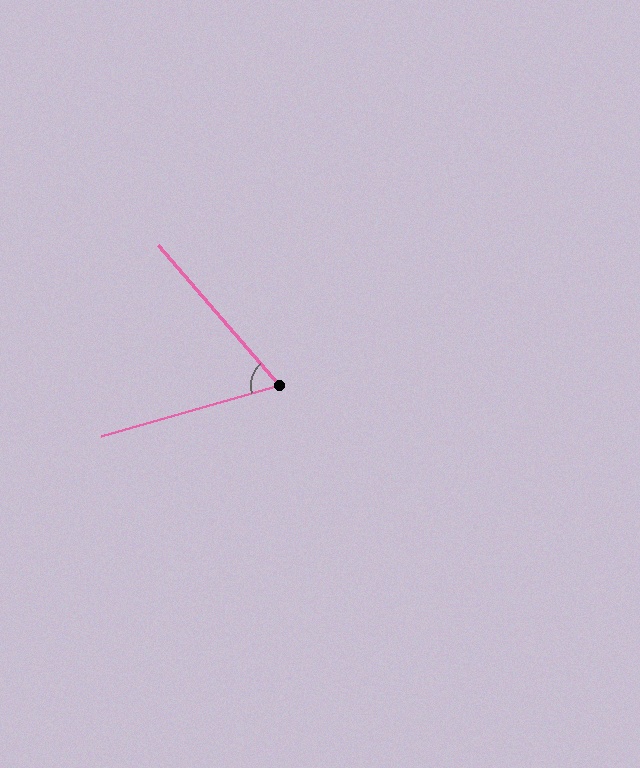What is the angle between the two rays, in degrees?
Approximately 65 degrees.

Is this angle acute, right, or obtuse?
It is acute.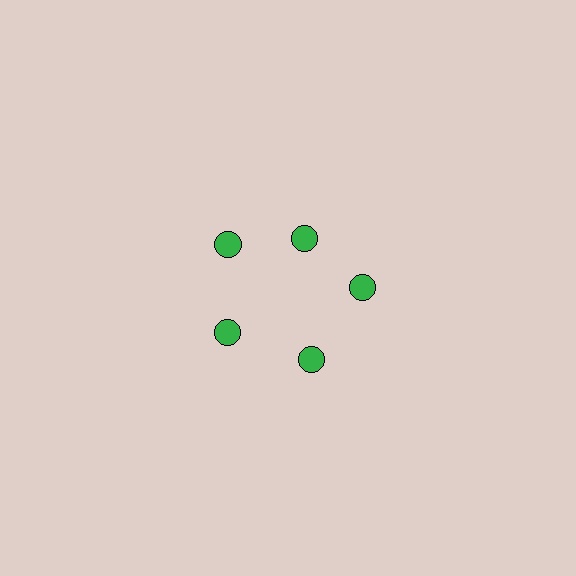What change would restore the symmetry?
The symmetry would be restored by moving it outward, back onto the ring so that all 5 circles sit at equal angles and equal distance from the center.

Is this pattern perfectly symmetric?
No. The 5 green circles are arranged in a ring, but one element near the 1 o'clock position is pulled inward toward the center, breaking the 5-fold rotational symmetry.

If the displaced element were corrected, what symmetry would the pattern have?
It would have 5-fold rotational symmetry — the pattern would map onto itself every 72 degrees.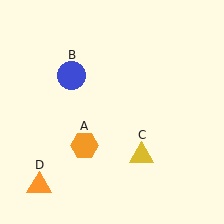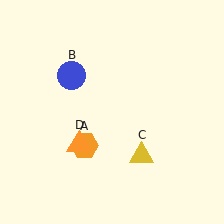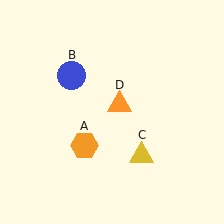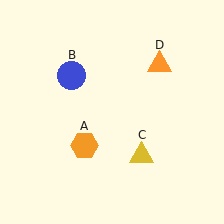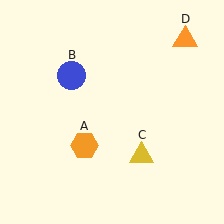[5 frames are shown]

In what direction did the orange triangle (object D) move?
The orange triangle (object D) moved up and to the right.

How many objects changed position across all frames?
1 object changed position: orange triangle (object D).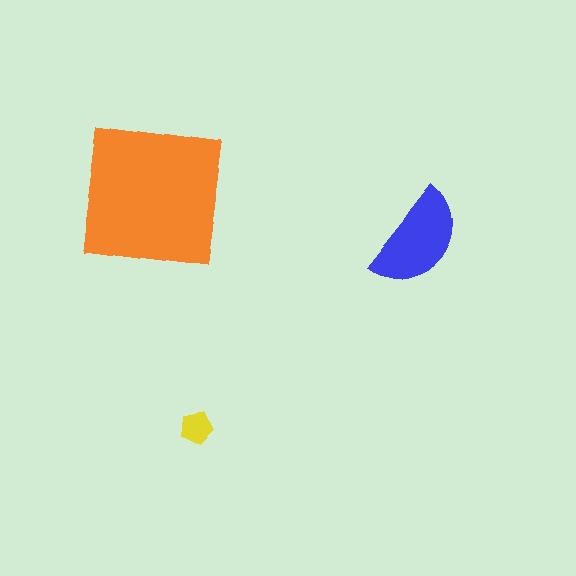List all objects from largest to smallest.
The orange square, the blue semicircle, the yellow pentagon.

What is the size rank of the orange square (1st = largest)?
1st.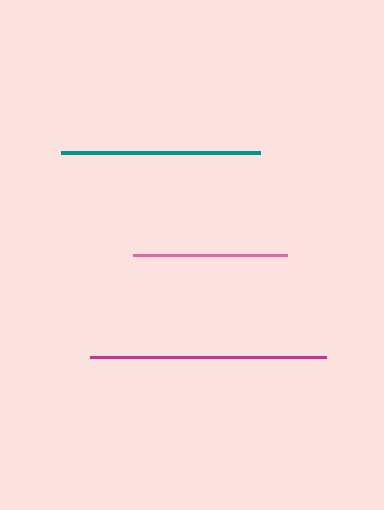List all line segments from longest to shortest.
From longest to shortest: magenta, teal, pink.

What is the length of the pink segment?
The pink segment is approximately 154 pixels long.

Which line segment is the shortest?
The pink line is the shortest at approximately 154 pixels.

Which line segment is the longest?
The magenta line is the longest at approximately 236 pixels.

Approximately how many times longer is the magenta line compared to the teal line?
The magenta line is approximately 1.2 times the length of the teal line.